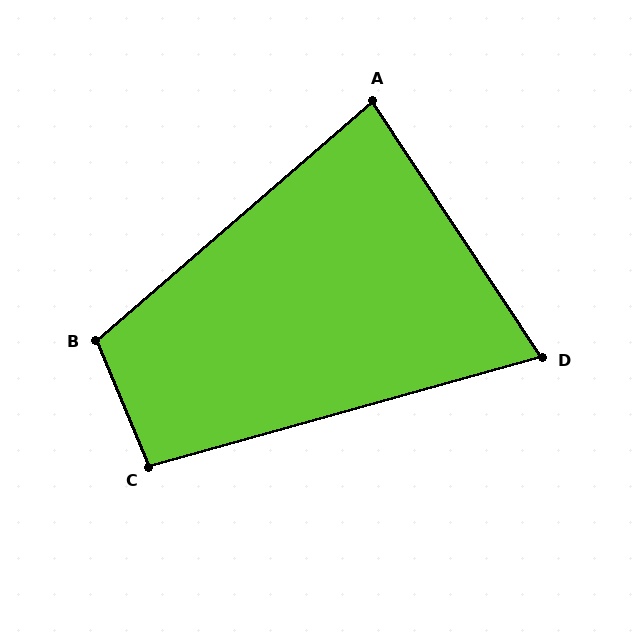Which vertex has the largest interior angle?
B, at approximately 108 degrees.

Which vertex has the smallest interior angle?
D, at approximately 72 degrees.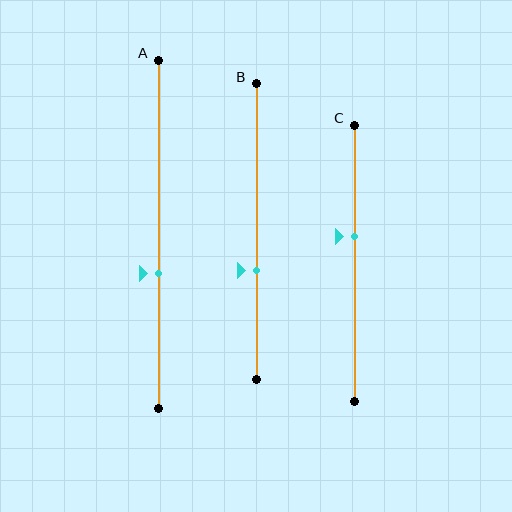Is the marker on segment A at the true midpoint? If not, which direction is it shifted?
No, the marker on segment A is shifted downward by about 11% of the segment length.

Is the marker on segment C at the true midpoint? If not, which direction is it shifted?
No, the marker on segment C is shifted upward by about 10% of the segment length.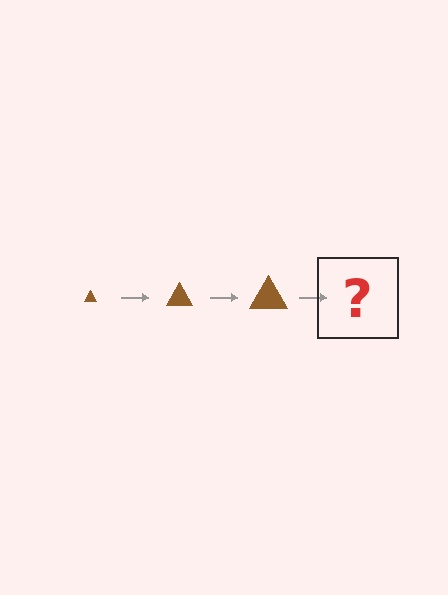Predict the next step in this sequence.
The next step is a brown triangle, larger than the previous one.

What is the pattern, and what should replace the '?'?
The pattern is that the triangle gets progressively larger each step. The '?' should be a brown triangle, larger than the previous one.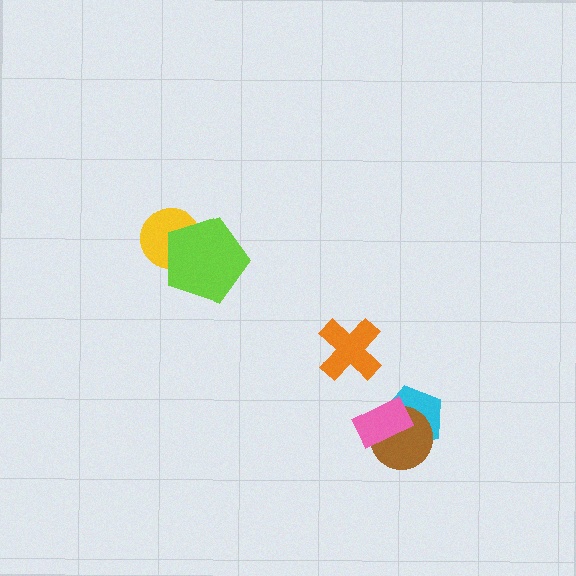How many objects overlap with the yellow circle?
1 object overlaps with the yellow circle.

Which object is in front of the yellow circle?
The lime pentagon is in front of the yellow circle.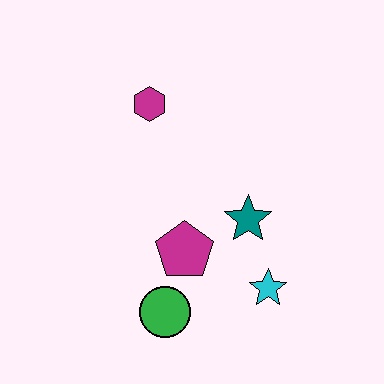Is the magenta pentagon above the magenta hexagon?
No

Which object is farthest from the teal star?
The magenta hexagon is farthest from the teal star.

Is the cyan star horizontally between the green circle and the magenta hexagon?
No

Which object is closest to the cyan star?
The teal star is closest to the cyan star.